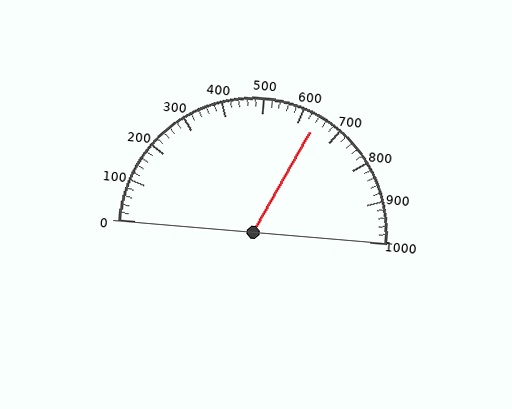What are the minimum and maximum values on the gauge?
The gauge ranges from 0 to 1000.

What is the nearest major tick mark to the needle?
The nearest major tick mark is 600.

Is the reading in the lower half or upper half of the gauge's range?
The reading is in the upper half of the range (0 to 1000).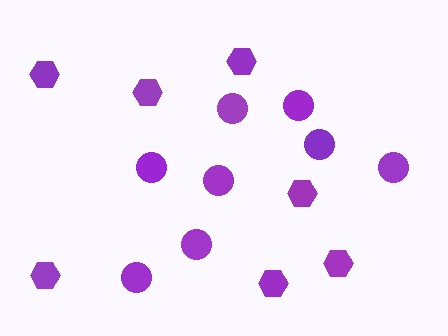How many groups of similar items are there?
There are 2 groups: one group of circles (8) and one group of hexagons (7).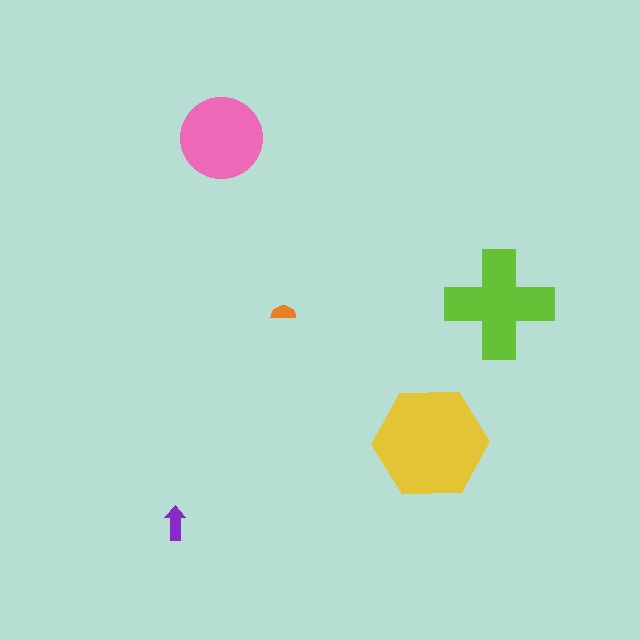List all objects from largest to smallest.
The yellow hexagon, the lime cross, the pink circle, the purple arrow, the orange semicircle.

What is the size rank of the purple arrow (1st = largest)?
4th.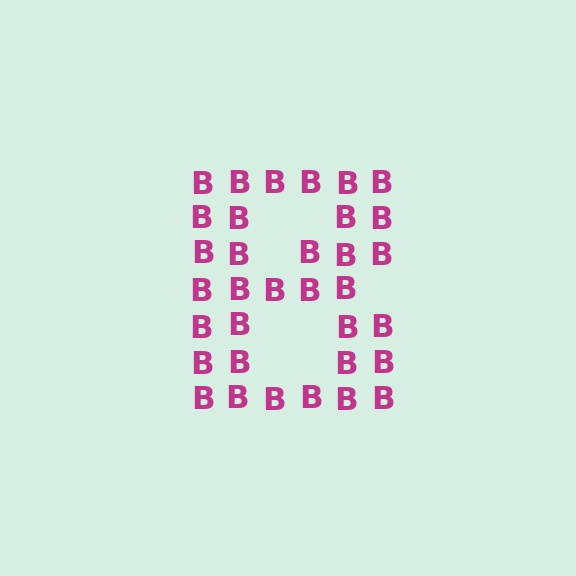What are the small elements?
The small elements are letter B's.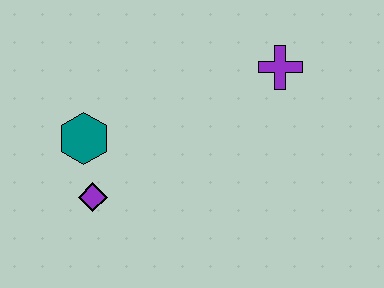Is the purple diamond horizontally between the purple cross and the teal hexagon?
Yes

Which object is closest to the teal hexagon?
The purple diamond is closest to the teal hexagon.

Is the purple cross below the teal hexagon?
No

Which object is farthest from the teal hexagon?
The purple cross is farthest from the teal hexagon.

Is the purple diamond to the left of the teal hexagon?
No